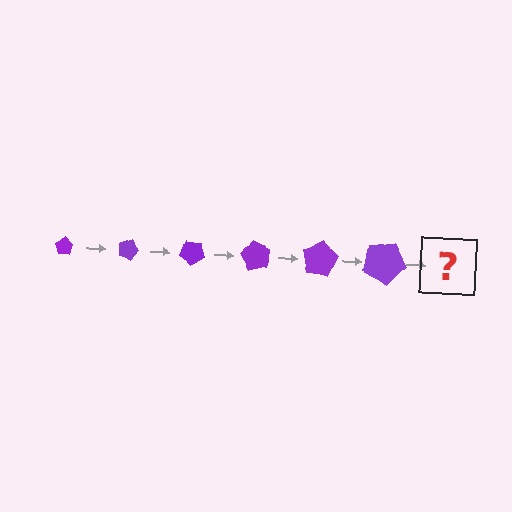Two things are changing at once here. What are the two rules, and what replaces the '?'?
The two rules are that the pentagon grows larger each step and it rotates 20 degrees each step. The '?' should be a pentagon, larger than the previous one and rotated 120 degrees from the start.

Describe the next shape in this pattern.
It should be a pentagon, larger than the previous one and rotated 120 degrees from the start.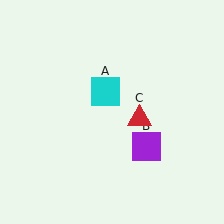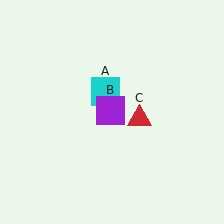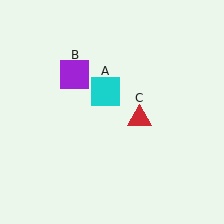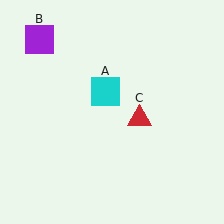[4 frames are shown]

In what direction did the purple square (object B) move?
The purple square (object B) moved up and to the left.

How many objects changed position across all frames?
1 object changed position: purple square (object B).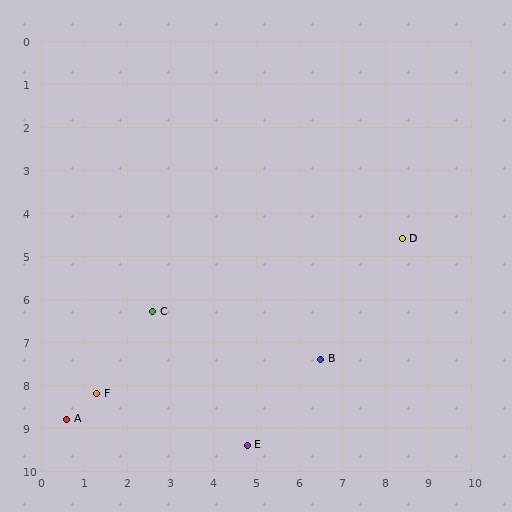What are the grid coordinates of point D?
Point D is at approximately (8.4, 4.6).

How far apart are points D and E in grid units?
Points D and E are about 6.0 grid units apart.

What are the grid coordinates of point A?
Point A is at approximately (0.6, 8.8).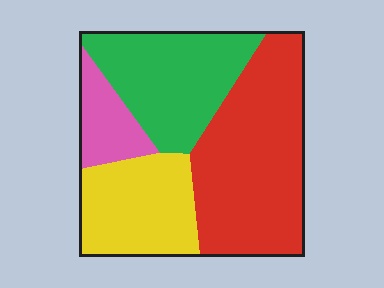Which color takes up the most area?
Red, at roughly 40%.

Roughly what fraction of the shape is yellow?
Yellow takes up less than a quarter of the shape.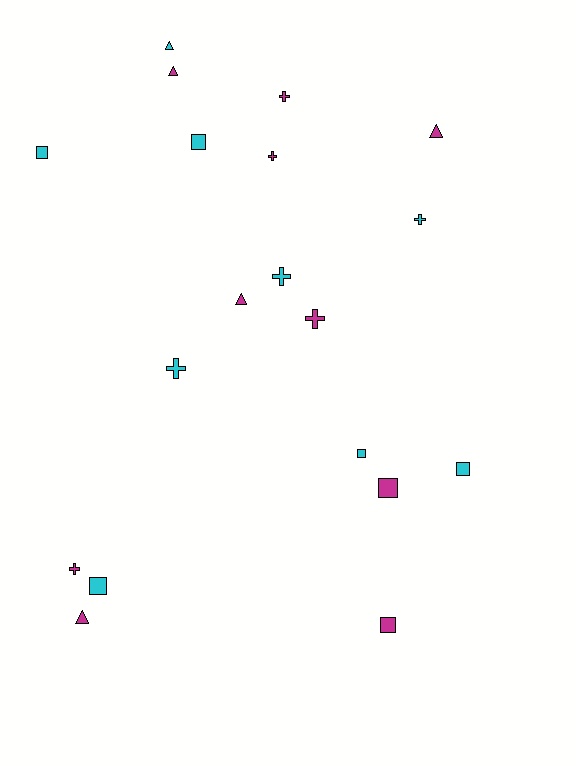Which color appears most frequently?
Magenta, with 10 objects.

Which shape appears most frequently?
Square, with 7 objects.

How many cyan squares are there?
There are 5 cyan squares.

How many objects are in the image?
There are 19 objects.